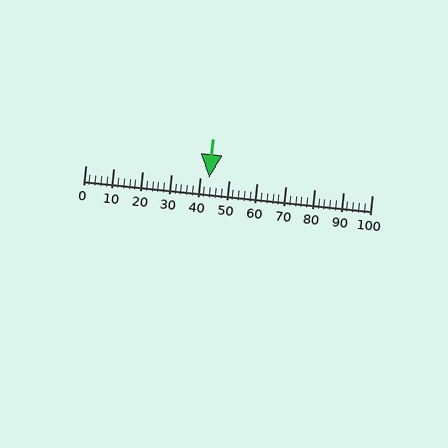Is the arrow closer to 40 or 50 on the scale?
The arrow is closer to 40.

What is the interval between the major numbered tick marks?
The major tick marks are spaced 10 units apart.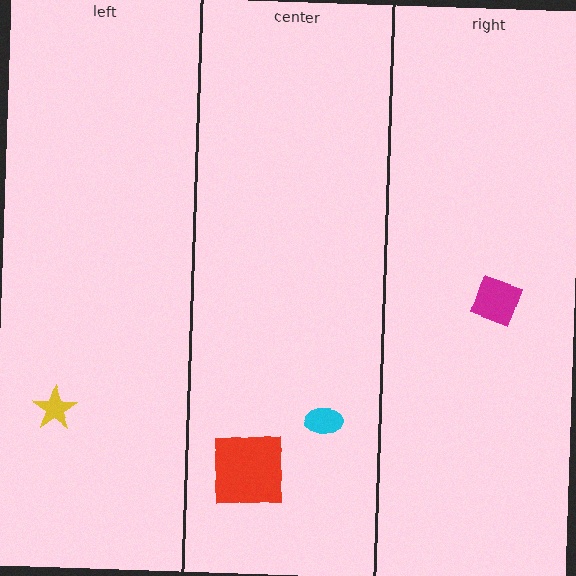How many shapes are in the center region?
2.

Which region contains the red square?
The center region.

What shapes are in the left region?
The yellow star.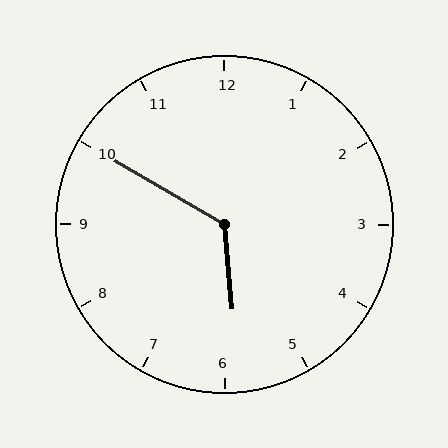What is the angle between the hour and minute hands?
Approximately 125 degrees.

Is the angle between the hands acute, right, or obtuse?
It is obtuse.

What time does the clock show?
5:50.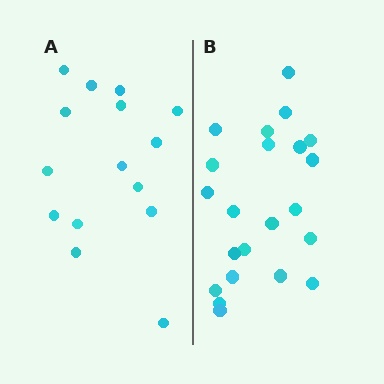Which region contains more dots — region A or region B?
Region B (the right region) has more dots.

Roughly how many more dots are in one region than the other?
Region B has roughly 8 or so more dots than region A.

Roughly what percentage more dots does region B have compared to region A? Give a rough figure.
About 45% more.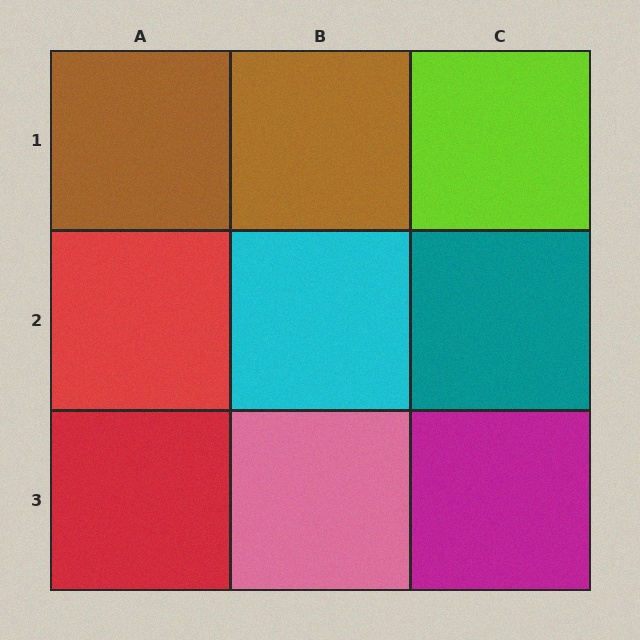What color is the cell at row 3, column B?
Pink.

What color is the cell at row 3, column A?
Red.